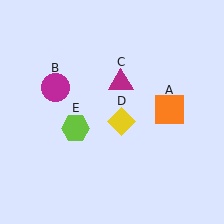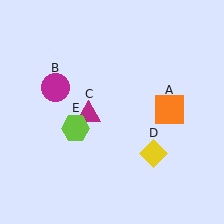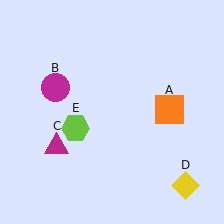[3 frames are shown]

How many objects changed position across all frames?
2 objects changed position: magenta triangle (object C), yellow diamond (object D).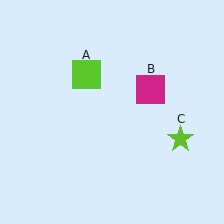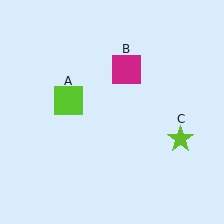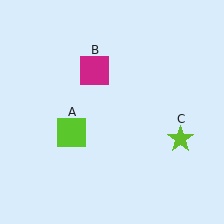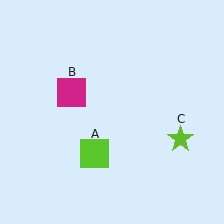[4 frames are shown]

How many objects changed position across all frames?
2 objects changed position: lime square (object A), magenta square (object B).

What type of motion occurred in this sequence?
The lime square (object A), magenta square (object B) rotated counterclockwise around the center of the scene.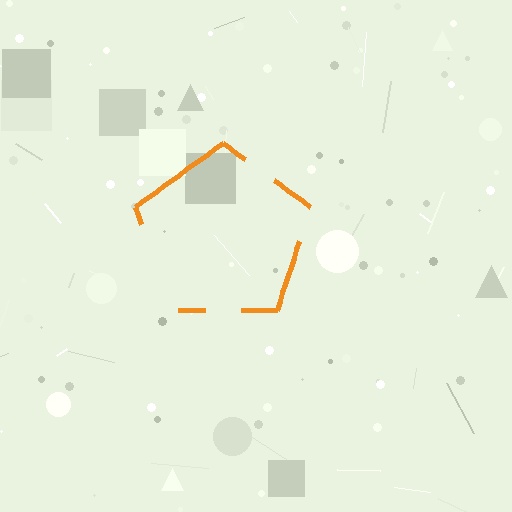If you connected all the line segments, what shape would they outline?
They would outline a pentagon.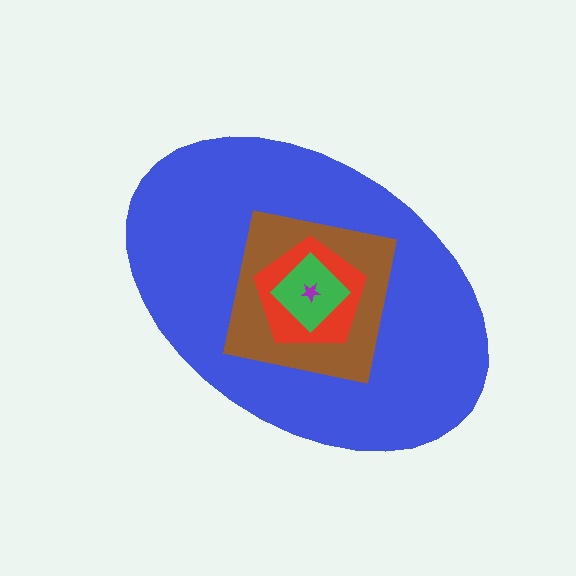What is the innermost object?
The purple star.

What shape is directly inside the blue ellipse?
The brown square.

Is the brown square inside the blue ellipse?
Yes.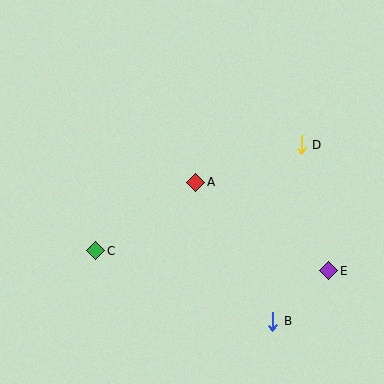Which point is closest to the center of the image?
Point A at (196, 182) is closest to the center.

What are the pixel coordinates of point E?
Point E is at (329, 271).